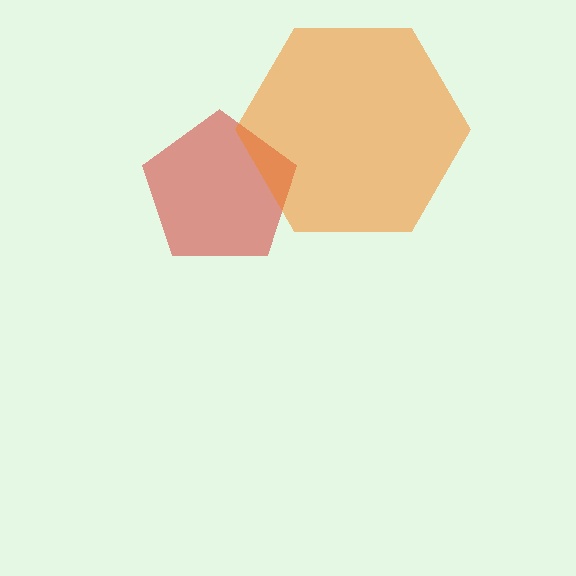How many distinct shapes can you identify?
There are 2 distinct shapes: a red pentagon, an orange hexagon.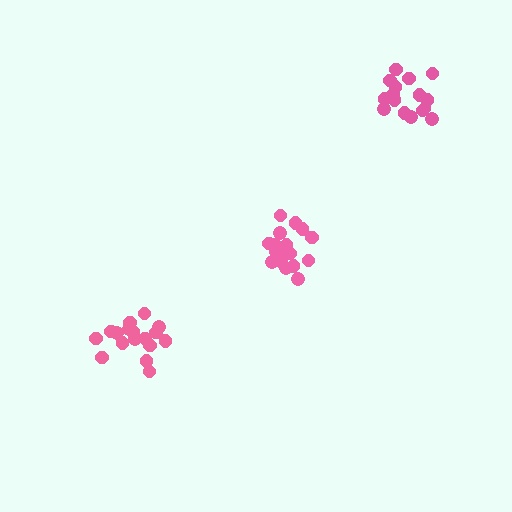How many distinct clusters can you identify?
There are 3 distinct clusters.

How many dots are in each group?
Group 1: 17 dots, Group 2: 17 dots, Group 3: 18 dots (52 total).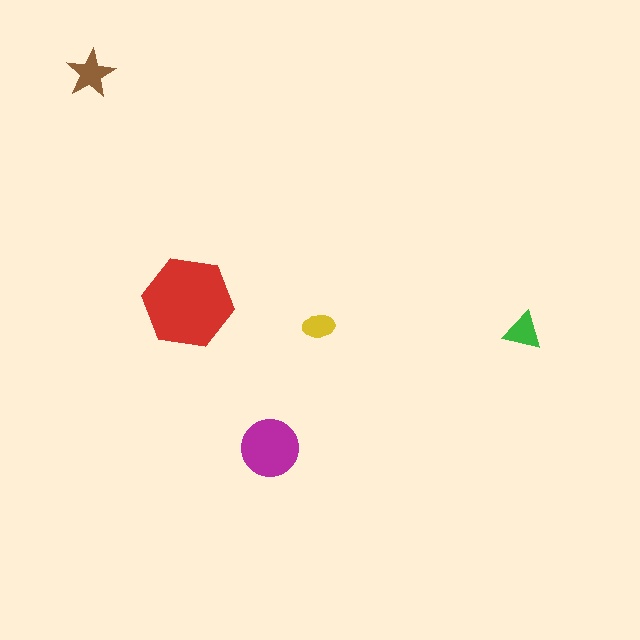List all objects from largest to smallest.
The red hexagon, the magenta circle, the brown star, the green triangle, the yellow ellipse.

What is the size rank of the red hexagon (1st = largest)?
1st.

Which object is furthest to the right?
The green triangle is rightmost.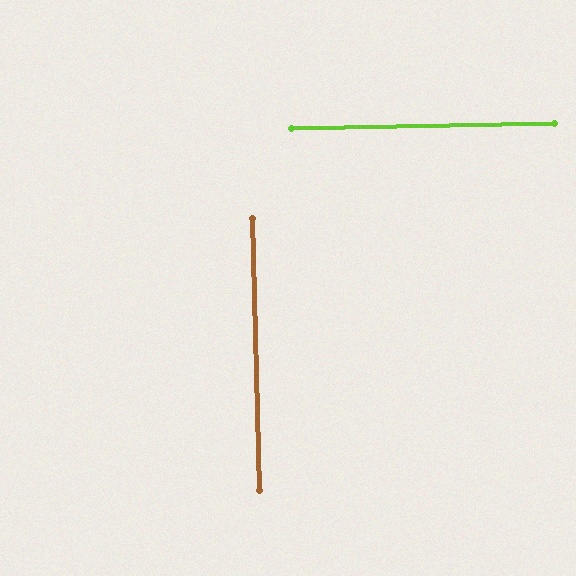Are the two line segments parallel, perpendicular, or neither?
Perpendicular — they meet at approximately 90°.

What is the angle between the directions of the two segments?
Approximately 90 degrees.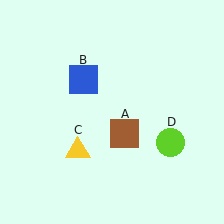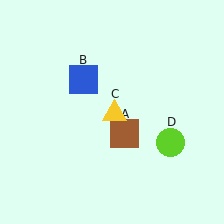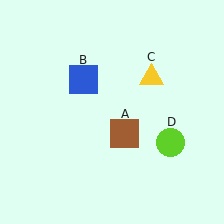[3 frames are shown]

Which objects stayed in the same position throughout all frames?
Brown square (object A) and blue square (object B) and lime circle (object D) remained stationary.